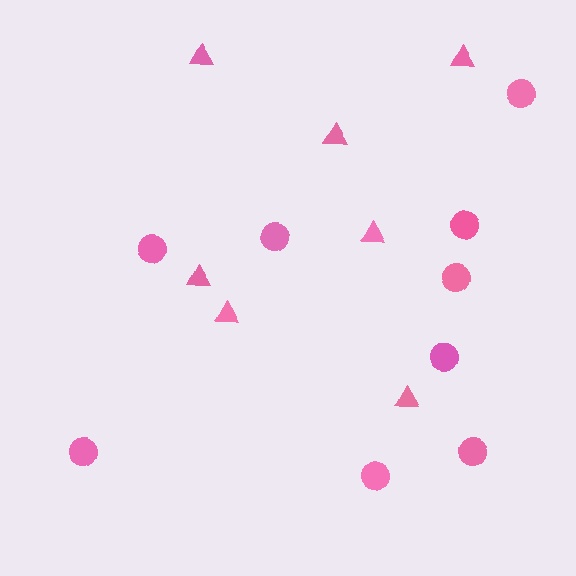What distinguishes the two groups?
There are 2 groups: one group of circles (9) and one group of triangles (7).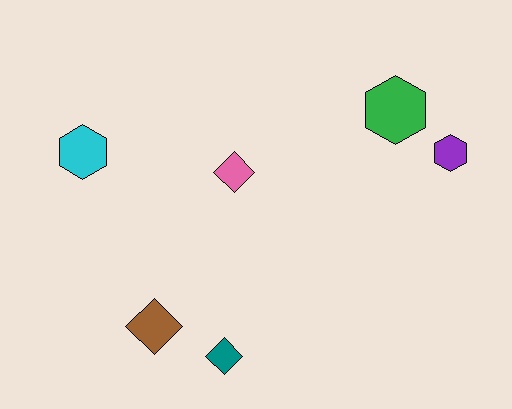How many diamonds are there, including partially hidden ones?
There are 3 diamonds.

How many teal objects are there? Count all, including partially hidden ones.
There is 1 teal object.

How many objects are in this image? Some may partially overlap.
There are 6 objects.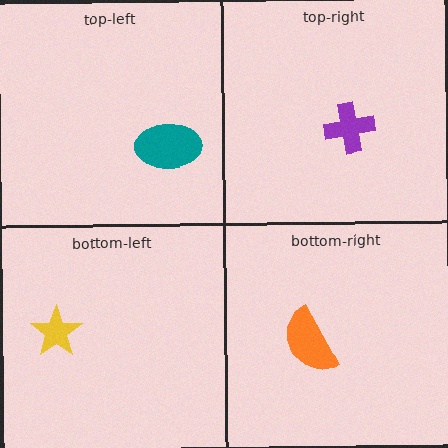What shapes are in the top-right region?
The purple cross.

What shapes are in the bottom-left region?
The yellow star.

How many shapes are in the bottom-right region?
1.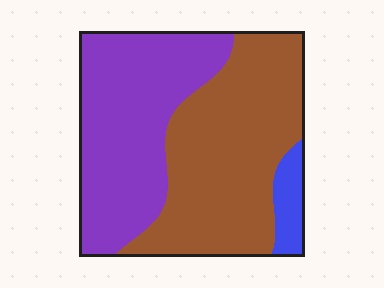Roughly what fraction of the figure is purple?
Purple covers about 45% of the figure.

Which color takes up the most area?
Brown, at roughly 50%.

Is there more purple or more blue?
Purple.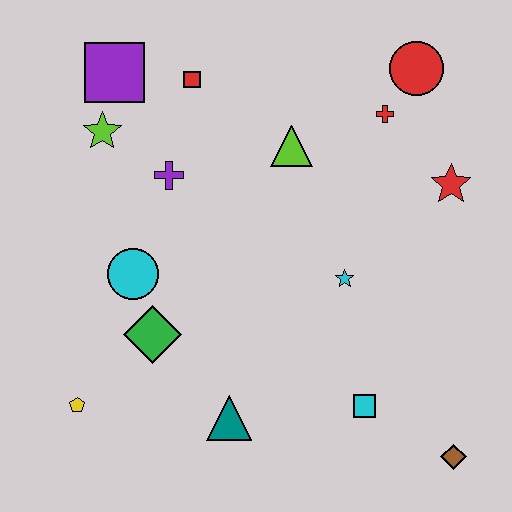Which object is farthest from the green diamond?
The red circle is farthest from the green diamond.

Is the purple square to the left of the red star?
Yes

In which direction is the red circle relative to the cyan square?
The red circle is above the cyan square.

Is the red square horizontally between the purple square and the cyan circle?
No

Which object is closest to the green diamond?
The cyan circle is closest to the green diamond.